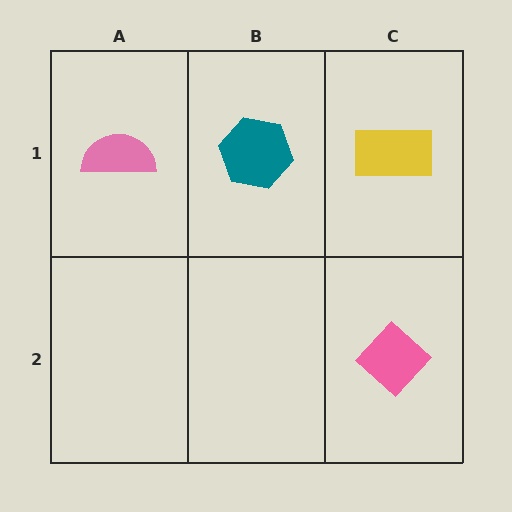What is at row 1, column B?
A teal hexagon.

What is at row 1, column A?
A pink semicircle.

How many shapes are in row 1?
3 shapes.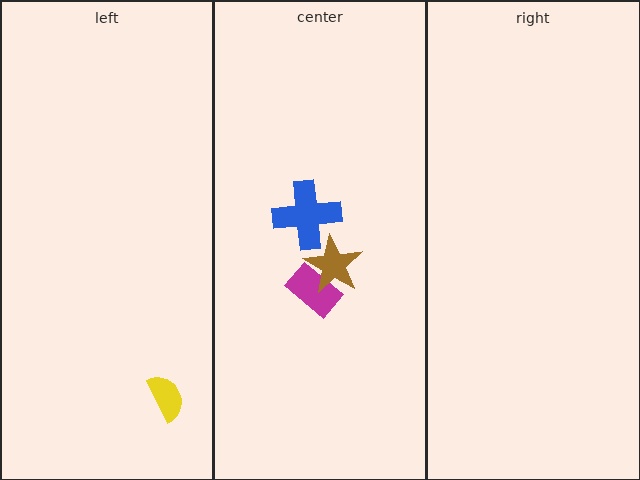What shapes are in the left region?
The yellow semicircle.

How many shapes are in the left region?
1.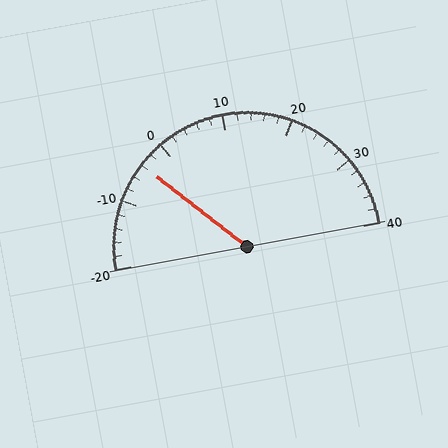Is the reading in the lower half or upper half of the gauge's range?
The reading is in the lower half of the range (-20 to 40).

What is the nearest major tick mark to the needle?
The nearest major tick mark is 0.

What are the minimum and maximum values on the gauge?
The gauge ranges from -20 to 40.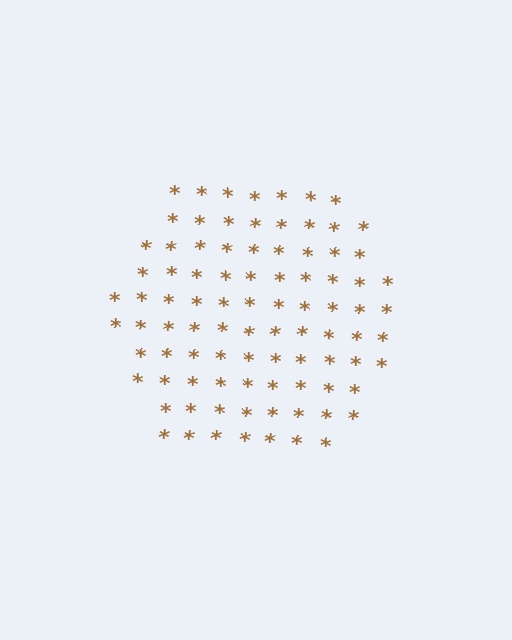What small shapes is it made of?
It is made of small asterisks.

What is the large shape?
The large shape is a hexagon.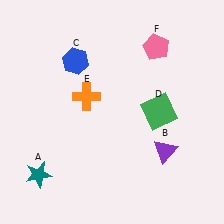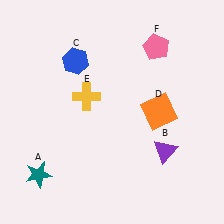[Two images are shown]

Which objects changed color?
D changed from green to orange. E changed from orange to yellow.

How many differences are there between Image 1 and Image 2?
There are 2 differences between the two images.